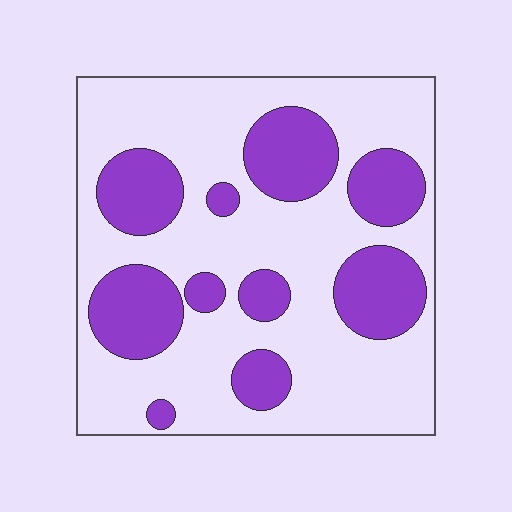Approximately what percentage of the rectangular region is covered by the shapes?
Approximately 30%.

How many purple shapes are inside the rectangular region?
10.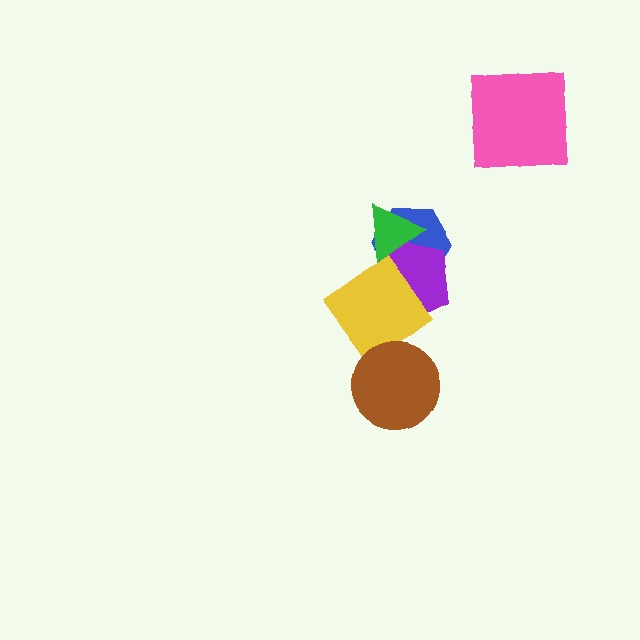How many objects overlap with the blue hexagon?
2 objects overlap with the blue hexagon.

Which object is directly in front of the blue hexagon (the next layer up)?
The purple pentagon is directly in front of the blue hexagon.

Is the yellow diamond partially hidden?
No, no other shape covers it.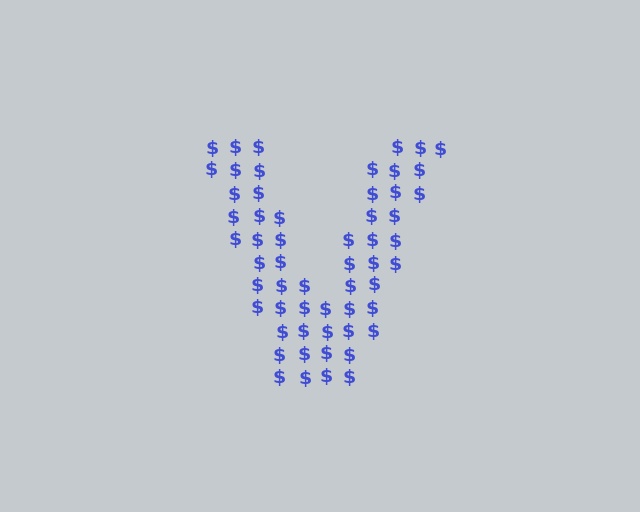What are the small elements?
The small elements are dollar signs.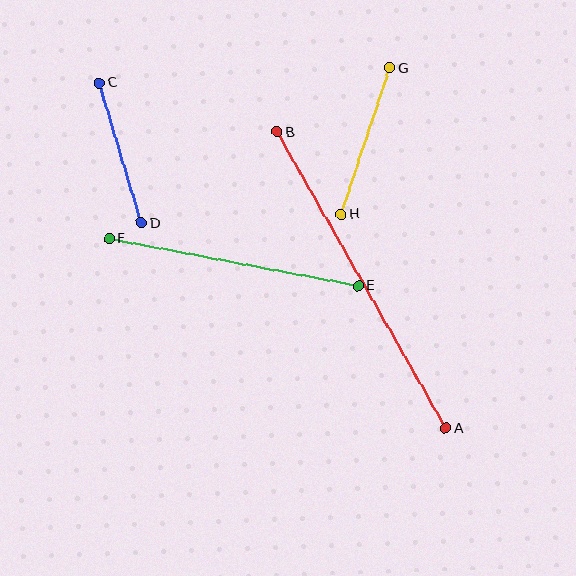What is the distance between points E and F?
The distance is approximately 253 pixels.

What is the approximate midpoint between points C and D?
The midpoint is at approximately (120, 153) pixels.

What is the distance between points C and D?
The distance is approximately 146 pixels.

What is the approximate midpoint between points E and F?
The midpoint is at approximately (234, 262) pixels.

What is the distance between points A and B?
The distance is approximately 341 pixels.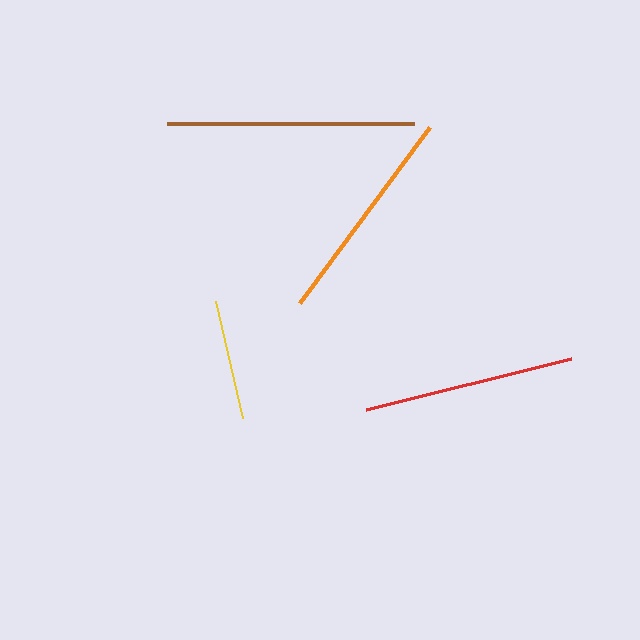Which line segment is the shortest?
The yellow line is the shortest at approximately 120 pixels.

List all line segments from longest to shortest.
From longest to shortest: brown, orange, red, yellow.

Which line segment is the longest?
The brown line is the longest at approximately 247 pixels.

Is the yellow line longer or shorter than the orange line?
The orange line is longer than the yellow line.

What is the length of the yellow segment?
The yellow segment is approximately 120 pixels long.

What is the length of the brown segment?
The brown segment is approximately 247 pixels long.